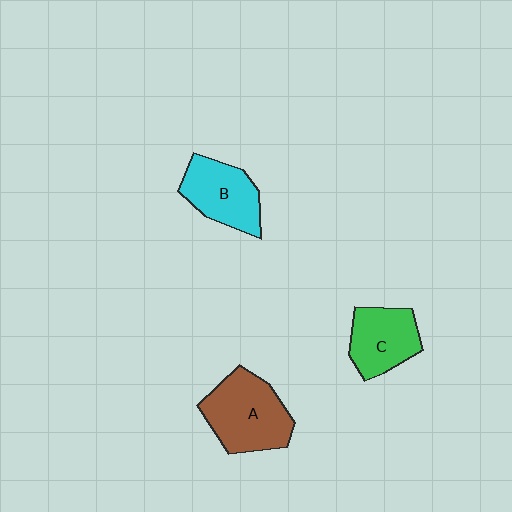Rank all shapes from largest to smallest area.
From largest to smallest: A (brown), B (cyan), C (green).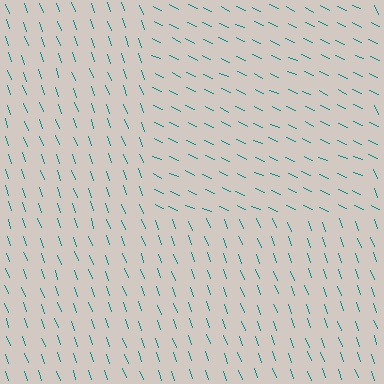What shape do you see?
I see a rectangle.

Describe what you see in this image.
The image is filled with small teal line segments. A rectangle region in the image has lines oriented differently from the surrounding lines, creating a visible texture boundary.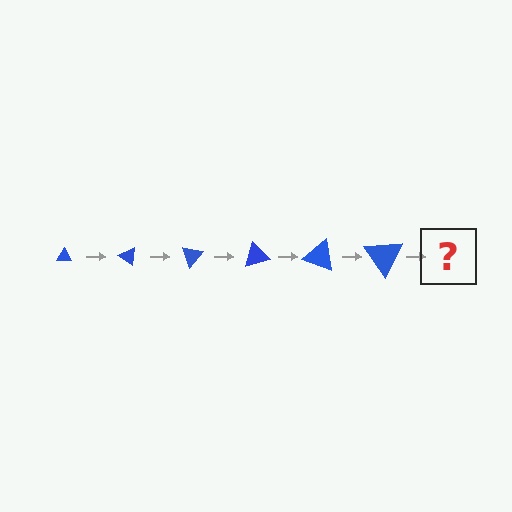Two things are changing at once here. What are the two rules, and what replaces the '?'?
The two rules are that the triangle grows larger each step and it rotates 35 degrees each step. The '?' should be a triangle, larger than the previous one and rotated 210 degrees from the start.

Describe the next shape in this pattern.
It should be a triangle, larger than the previous one and rotated 210 degrees from the start.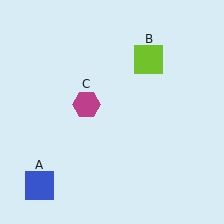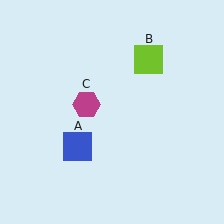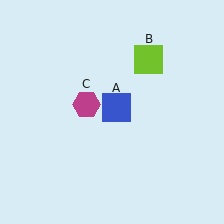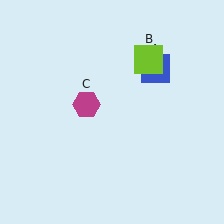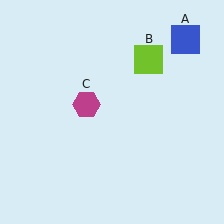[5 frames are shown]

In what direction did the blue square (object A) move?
The blue square (object A) moved up and to the right.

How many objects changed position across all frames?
1 object changed position: blue square (object A).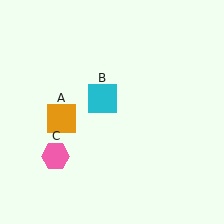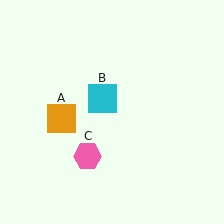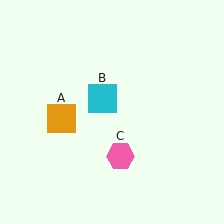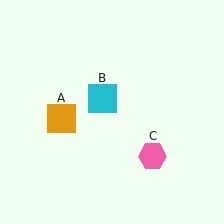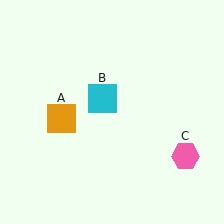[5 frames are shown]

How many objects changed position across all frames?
1 object changed position: pink hexagon (object C).